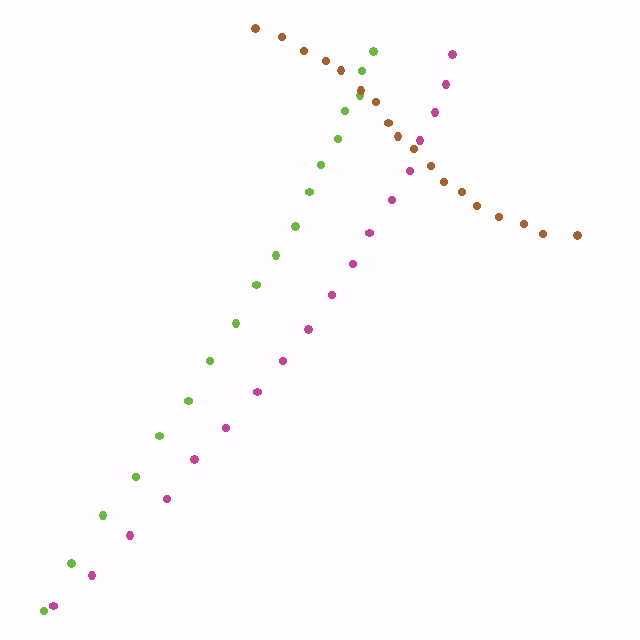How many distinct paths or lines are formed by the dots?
There are 3 distinct paths.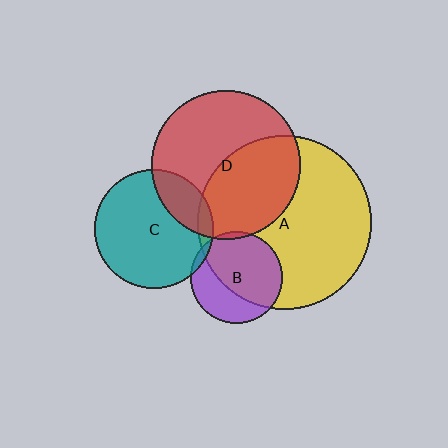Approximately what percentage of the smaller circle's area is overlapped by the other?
Approximately 5%.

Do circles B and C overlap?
Yes.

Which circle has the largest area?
Circle A (yellow).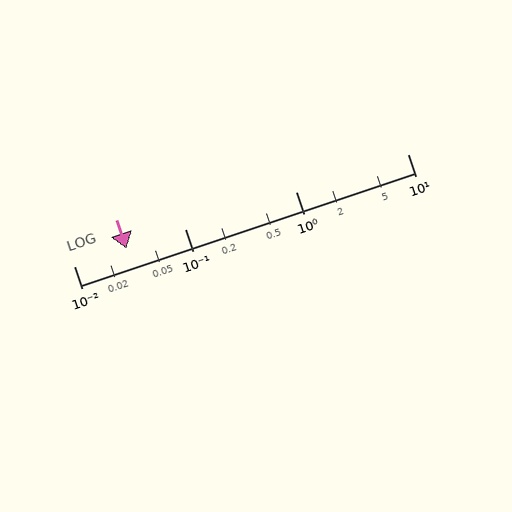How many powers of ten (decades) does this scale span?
The scale spans 3 decades, from 0.01 to 10.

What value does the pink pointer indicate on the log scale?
The pointer indicates approximately 0.03.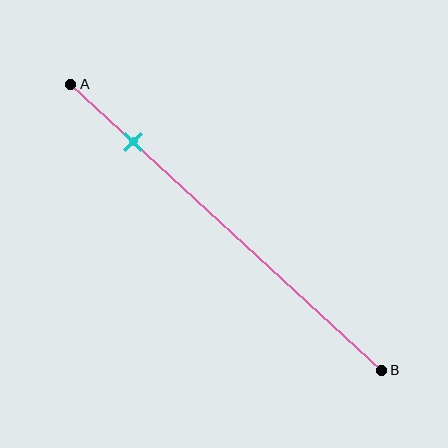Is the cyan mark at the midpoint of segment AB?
No, the mark is at about 20% from A, not at the 50% midpoint.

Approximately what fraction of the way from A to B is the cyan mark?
The cyan mark is approximately 20% of the way from A to B.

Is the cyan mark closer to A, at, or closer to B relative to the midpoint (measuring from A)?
The cyan mark is closer to point A than the midpoint of segment AB.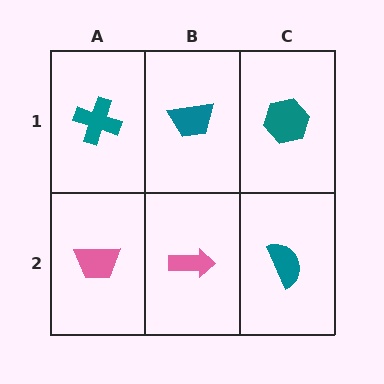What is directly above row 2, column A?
A teal cross.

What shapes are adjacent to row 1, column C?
A teal semicircle (row 2, column C), a teal trapezoid (row 1, column B).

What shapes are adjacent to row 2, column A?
A teal cross (row 1, column A), a pink arrow (row 2, column B).